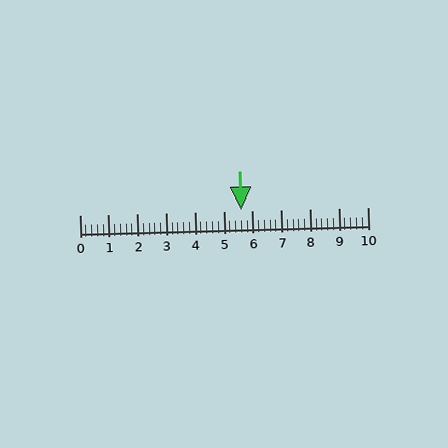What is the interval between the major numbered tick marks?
The major tick marks are spaced 1 units apart.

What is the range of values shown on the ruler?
The ruler shows values from 0 to 10.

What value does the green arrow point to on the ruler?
The green arrow points to approximately 5.6.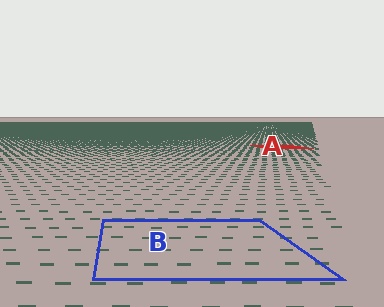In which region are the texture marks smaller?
The texture marks are smaller in region A, because it is farther away.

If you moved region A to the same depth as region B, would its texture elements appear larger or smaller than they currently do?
They would appear larger. At a closer depth, the same texture elements are projected at a bigger on-screen size.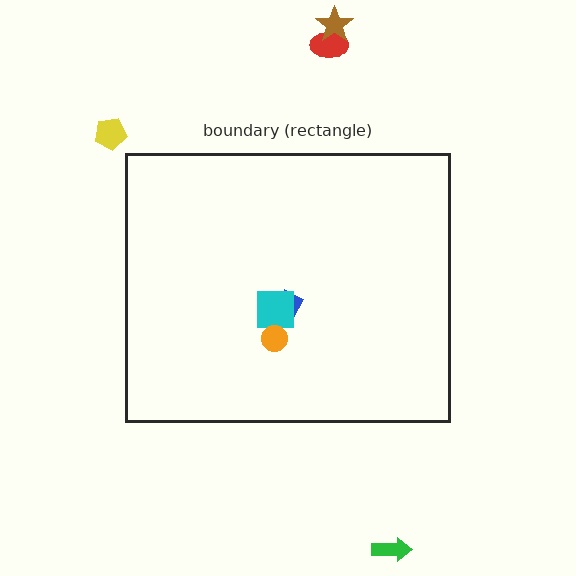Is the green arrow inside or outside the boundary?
Outside.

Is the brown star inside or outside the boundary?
Outside.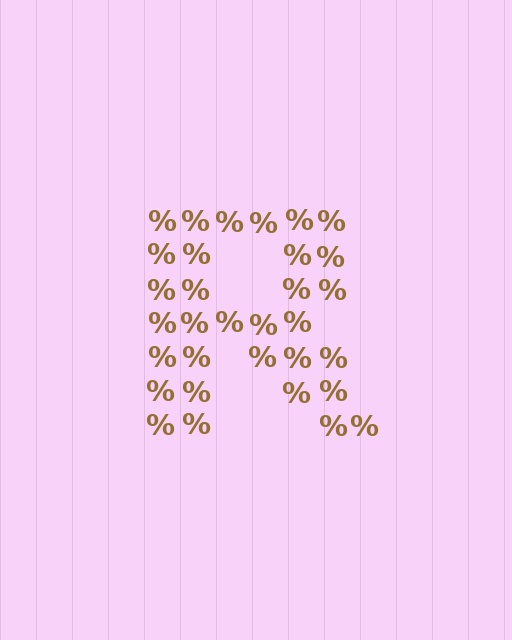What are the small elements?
The small elements are percent signs.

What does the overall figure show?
The overall figure shows the letter R.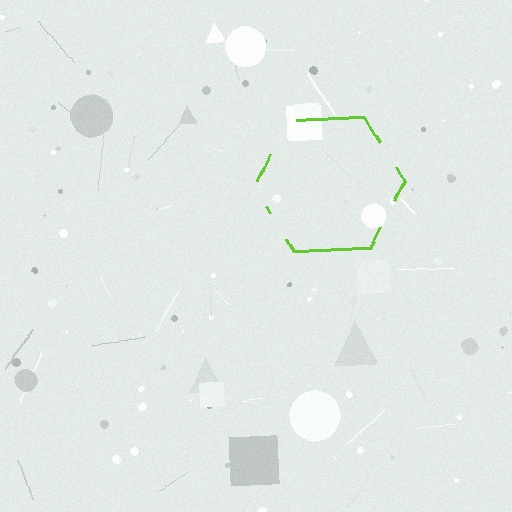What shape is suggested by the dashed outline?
The dashed outline suggests a hexagon.